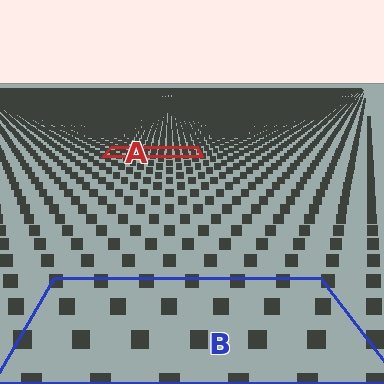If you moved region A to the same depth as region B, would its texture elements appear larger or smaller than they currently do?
They would appear larger. At a closer depth, the same texture elements are projected at a bigger on-screen size.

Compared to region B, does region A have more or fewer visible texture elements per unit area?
Region A has more texture elements per unit area — they are packed more densely because it is farther away.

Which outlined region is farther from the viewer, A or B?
Region A is farther from the viewer — the texture elements inside it appear smaller and more densely packed.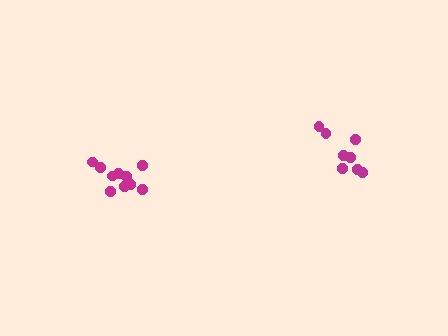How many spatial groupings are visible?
There are 2 spatial groupings.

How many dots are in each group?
Group 1: 10 dots, Group 2: 8 dots (18 total).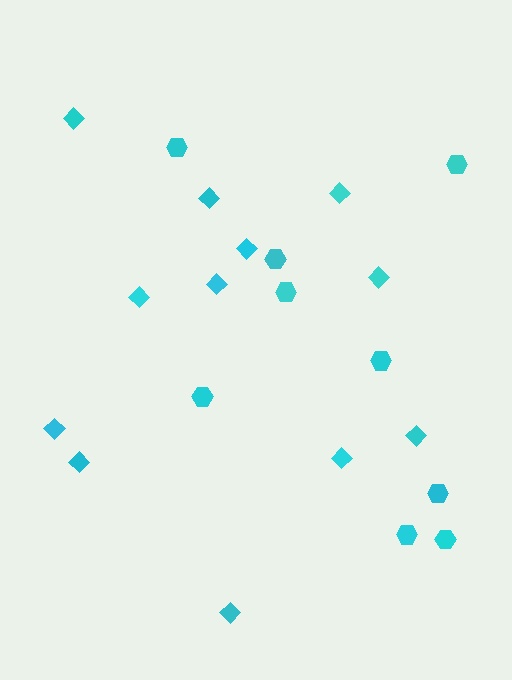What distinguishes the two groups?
There are 2 groups: one group of hexagons (9) and one group of diamonds (12).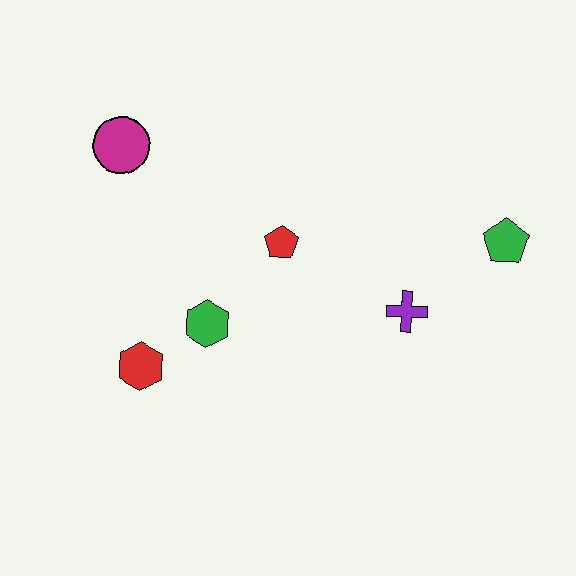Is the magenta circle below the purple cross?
No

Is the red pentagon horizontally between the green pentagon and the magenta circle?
Yes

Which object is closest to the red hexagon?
The green hexagon is closest to the red hexagon.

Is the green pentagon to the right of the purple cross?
Yes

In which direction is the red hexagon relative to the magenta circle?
The red hexagon is below the magenta circle.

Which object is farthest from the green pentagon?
The magenta circle is farthest from the green pentagon.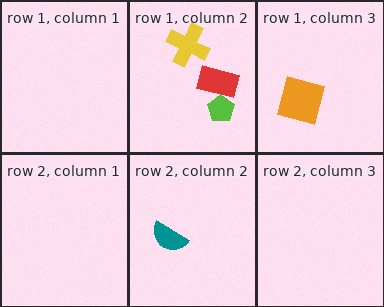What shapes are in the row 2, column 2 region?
The teal semicircle.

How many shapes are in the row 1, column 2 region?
3.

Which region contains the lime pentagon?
The row 1, column 2 region.